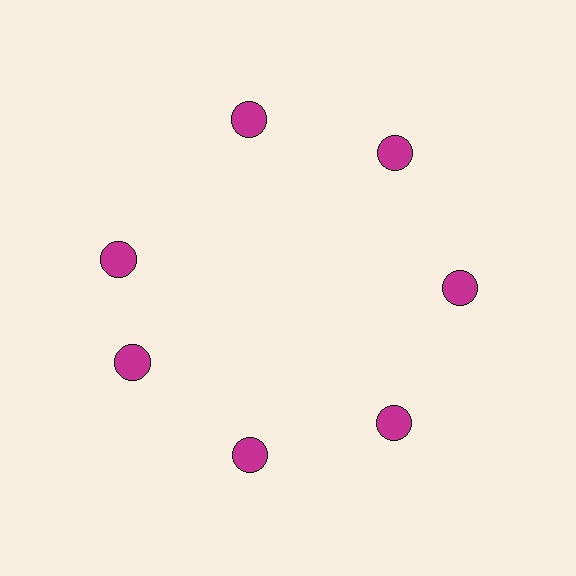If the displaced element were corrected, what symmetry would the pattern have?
It would have 7-fold rotational symmetry — the pattern would map onto itself every 51 degrees.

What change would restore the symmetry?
The symmetry would be restored by rotating it back into even spacing with its neighbors so that all 7 circles sit at equal angles and equal distance from the center.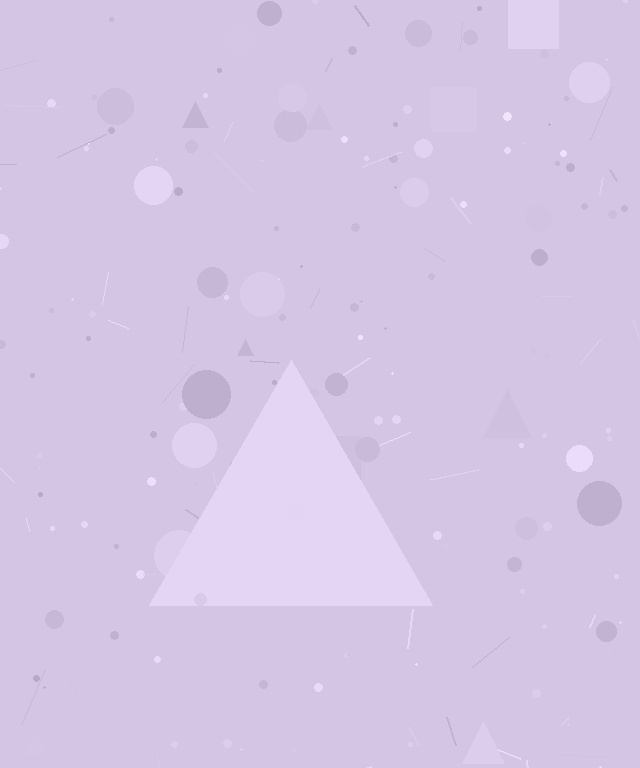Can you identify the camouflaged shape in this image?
The camouflaged shape is a triangle.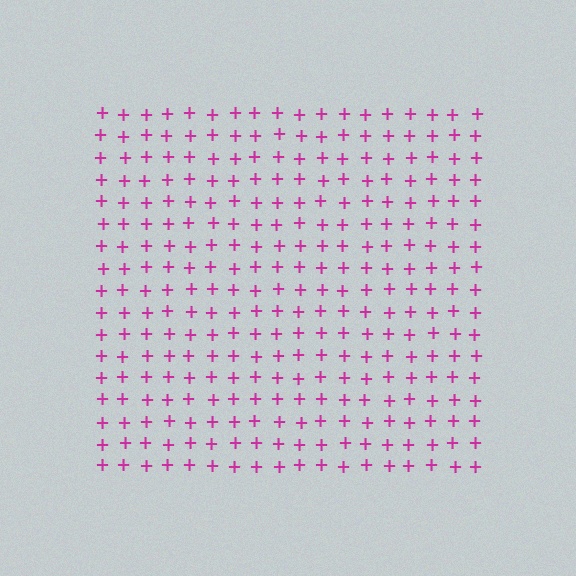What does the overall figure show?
The overall figure shows a square.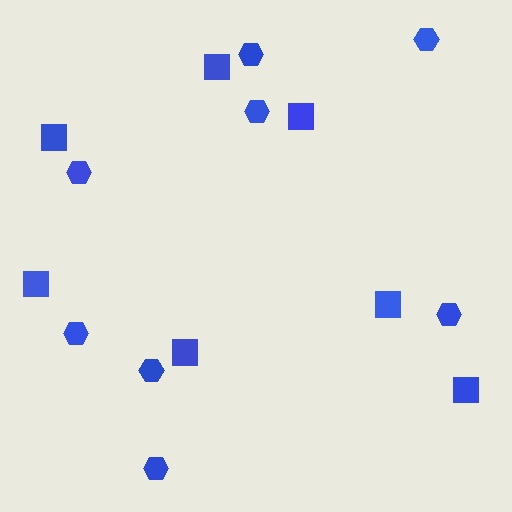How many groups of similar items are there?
There are 2 groups: one group of hexagons (8) and one group of squares (7).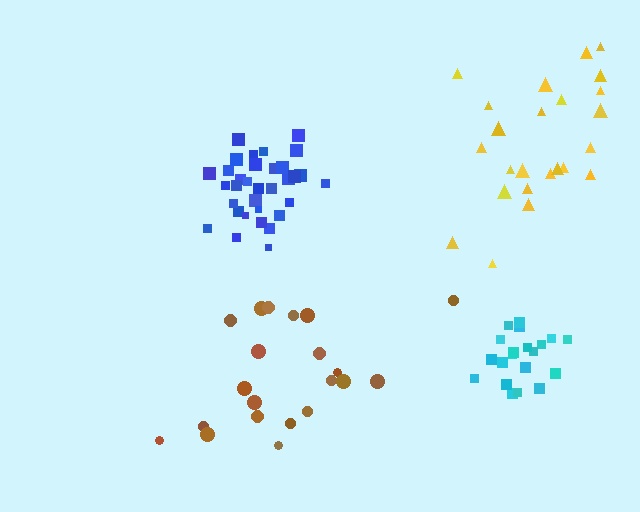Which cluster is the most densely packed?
Cyan.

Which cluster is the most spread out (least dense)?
Brown.